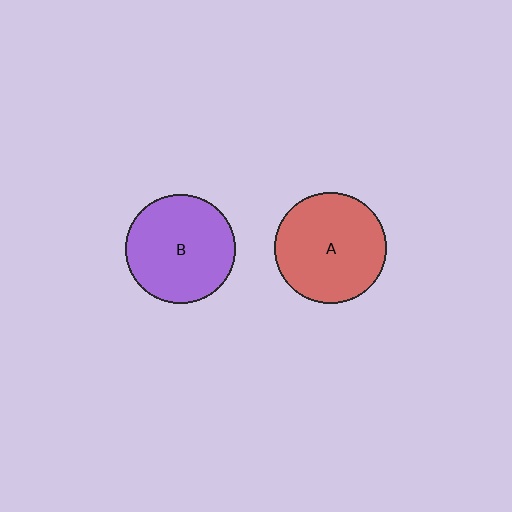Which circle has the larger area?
Circle A (red).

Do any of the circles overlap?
No, none of the circles overlap.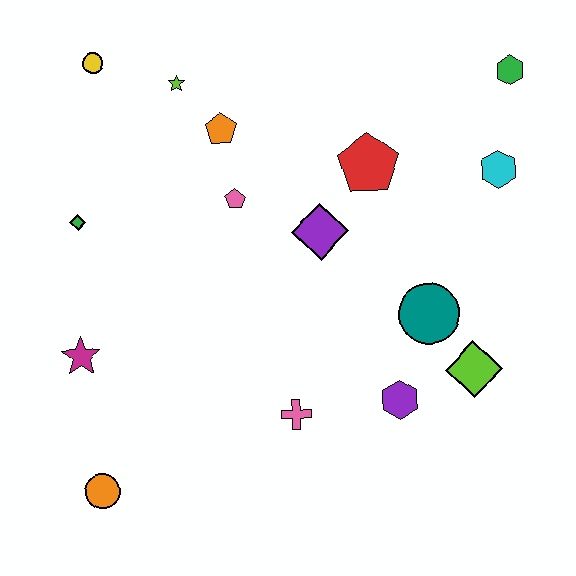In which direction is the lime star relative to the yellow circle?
The lime star is to the right of the yellow circle.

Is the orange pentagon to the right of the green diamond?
Yes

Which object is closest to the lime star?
The orange pentagon is closest to the lime star.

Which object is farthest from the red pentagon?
The orange circle is farthest from the red pentagon.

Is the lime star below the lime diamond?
No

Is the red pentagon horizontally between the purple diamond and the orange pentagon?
No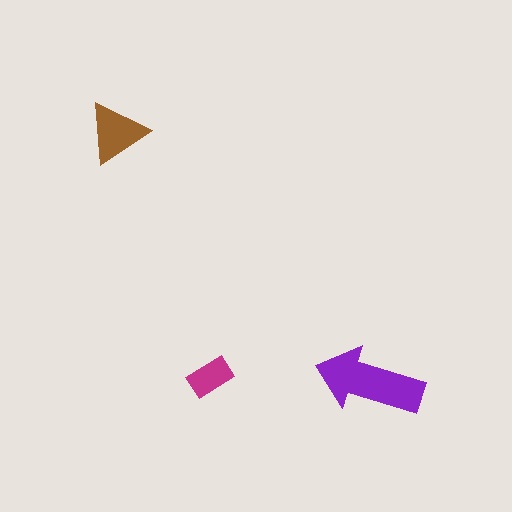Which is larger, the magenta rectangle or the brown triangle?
The brown triangle.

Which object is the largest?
The purple arrow.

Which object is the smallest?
The magenta rectangle.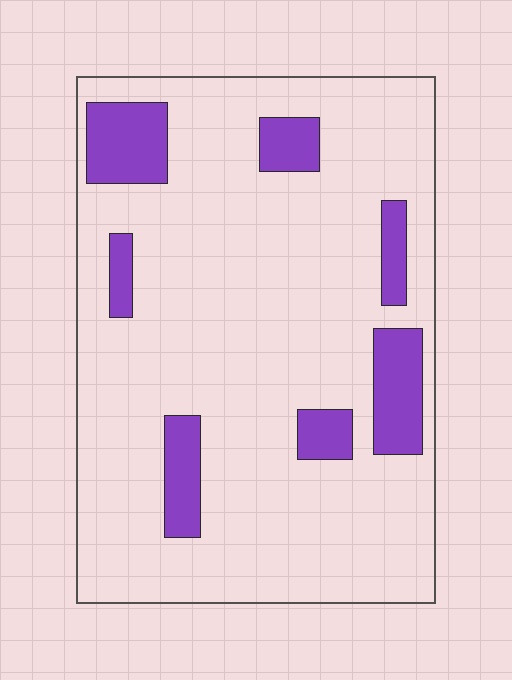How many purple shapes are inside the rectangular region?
7.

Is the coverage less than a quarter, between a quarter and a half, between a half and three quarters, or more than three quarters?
Less than a quarter.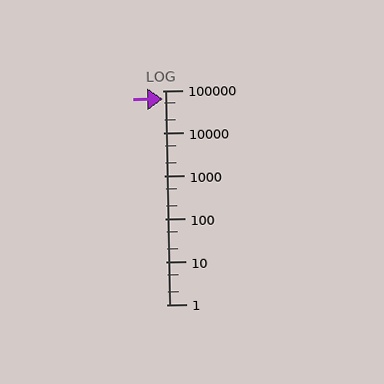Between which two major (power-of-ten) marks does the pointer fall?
The pointer is between 10000 and 100000.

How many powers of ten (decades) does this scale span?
The scale spans 5 decades, from 1 to 100000.